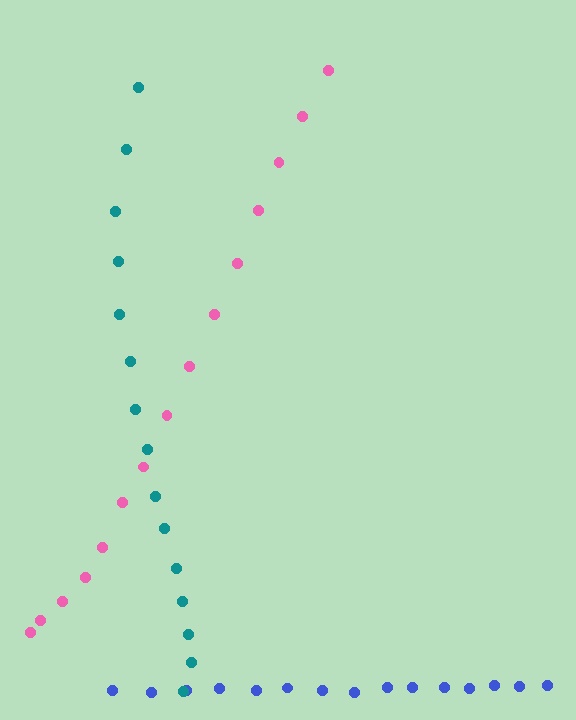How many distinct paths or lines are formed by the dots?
There are 3 distinct paths.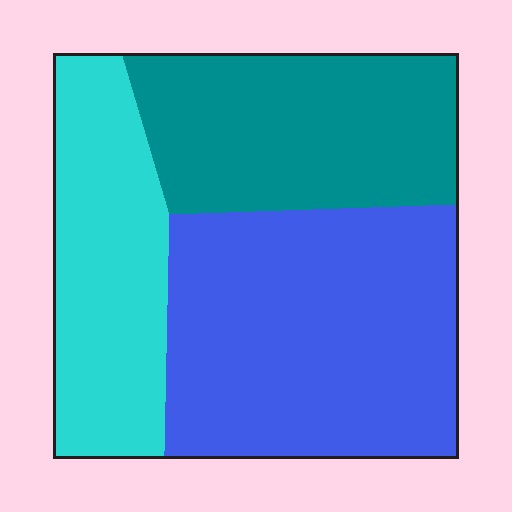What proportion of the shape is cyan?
Cyan takes up between a sixth and a third of the shape.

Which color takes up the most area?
Blue, at roughly 45%.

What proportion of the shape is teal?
Teal covers about 30% of the shape.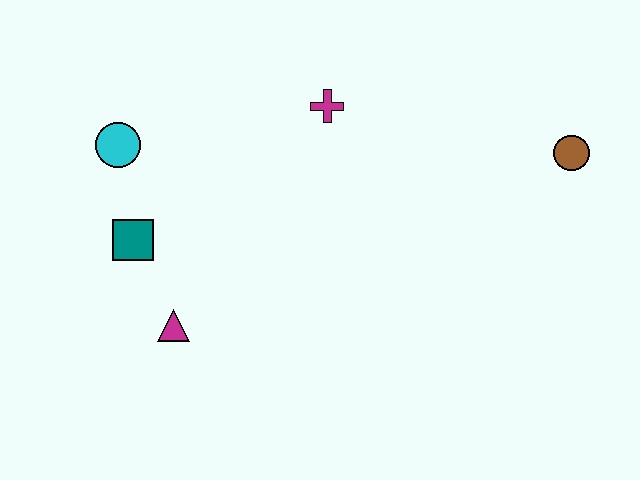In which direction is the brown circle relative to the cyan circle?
The brown circle is to the right of the cyan circle.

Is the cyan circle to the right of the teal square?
No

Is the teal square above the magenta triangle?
Yes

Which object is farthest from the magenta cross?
The magenta triangle is farthest from the magenta cross.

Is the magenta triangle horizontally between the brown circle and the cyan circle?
Yes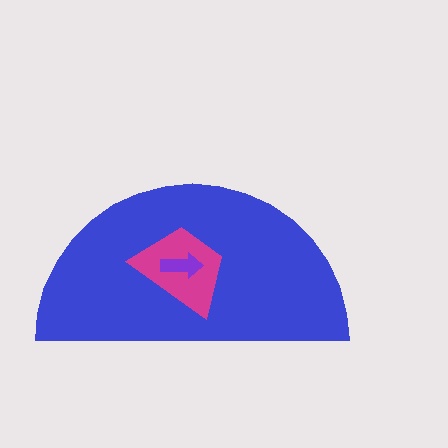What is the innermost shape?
The purple arrow.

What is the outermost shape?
The blue semicircle.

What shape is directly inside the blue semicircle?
The magenta trapezoid.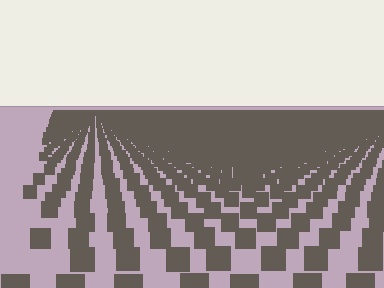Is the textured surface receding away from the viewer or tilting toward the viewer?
The surface is receding away from the viewer. Texture elements get smaller and denser toward the top.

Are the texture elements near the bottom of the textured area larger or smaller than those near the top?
Larger. Near the bottom, elements are closer to the viewer and appear at a bigger on-screen size.